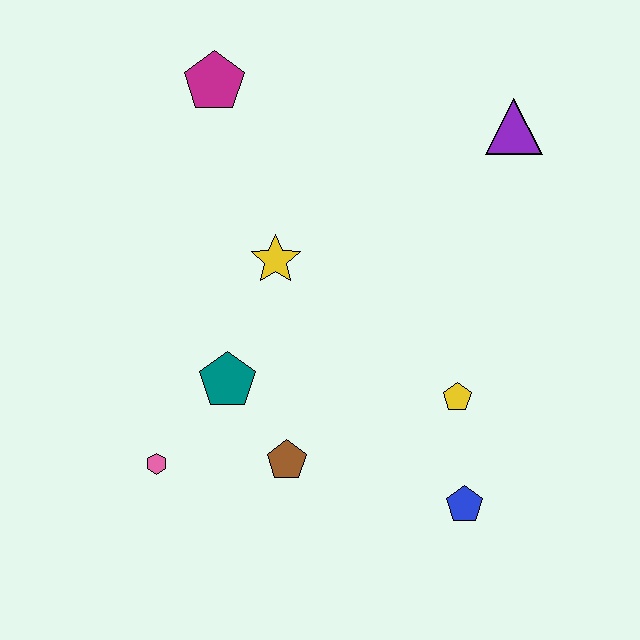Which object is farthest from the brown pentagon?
The purple triangle is farthest from the brown pentagon.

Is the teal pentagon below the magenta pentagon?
Yes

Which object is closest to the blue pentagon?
The yellow pentagon is closest to the blue pentagon.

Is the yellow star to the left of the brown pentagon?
Yes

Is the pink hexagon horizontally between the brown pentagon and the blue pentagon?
No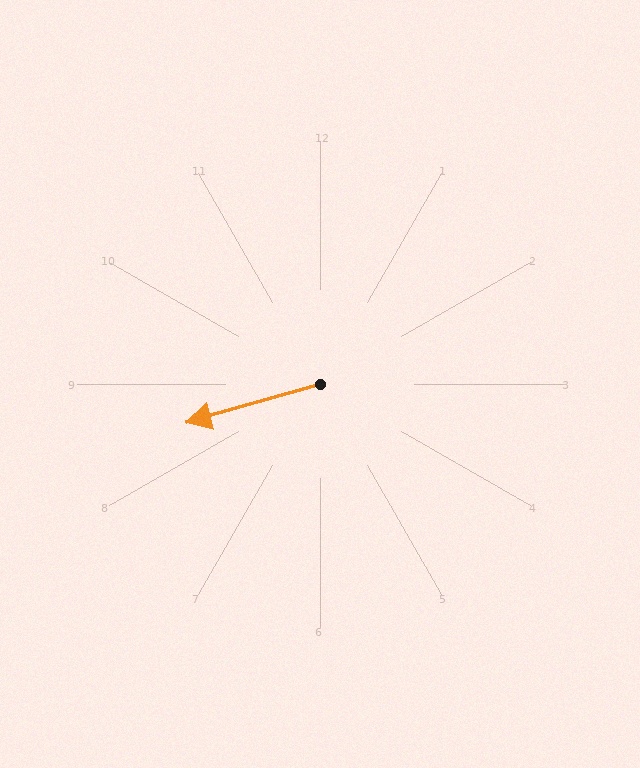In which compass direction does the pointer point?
West.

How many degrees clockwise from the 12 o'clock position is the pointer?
Approximately 254 degrees.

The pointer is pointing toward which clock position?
Roughly 8 o'clock.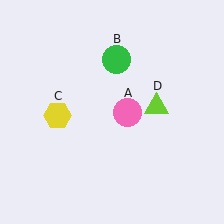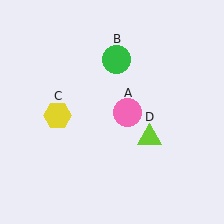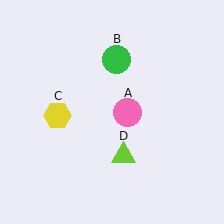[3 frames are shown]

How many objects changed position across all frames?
1 object changed position: lime triangle (object D).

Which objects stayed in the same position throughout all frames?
Pink circle (object A) and green circle (object B) and yellow hexagon (object C) remained stationary.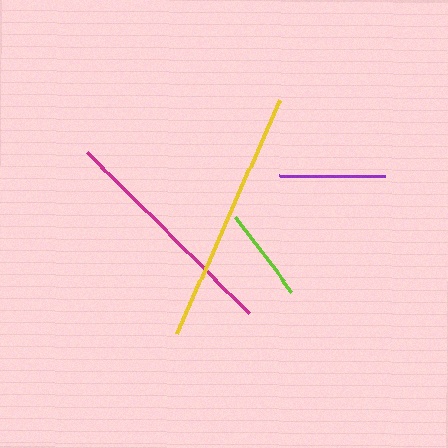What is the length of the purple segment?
The purple segment is approximately 107 pixels long.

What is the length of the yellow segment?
The yellow segment is approximately 256 pixels long.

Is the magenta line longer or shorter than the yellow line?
The yellow line is longer than the magenta line.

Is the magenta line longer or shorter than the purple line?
The magenta line is longer than the purple line.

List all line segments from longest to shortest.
From longest to shortest: yellow, magenta, purple, lime.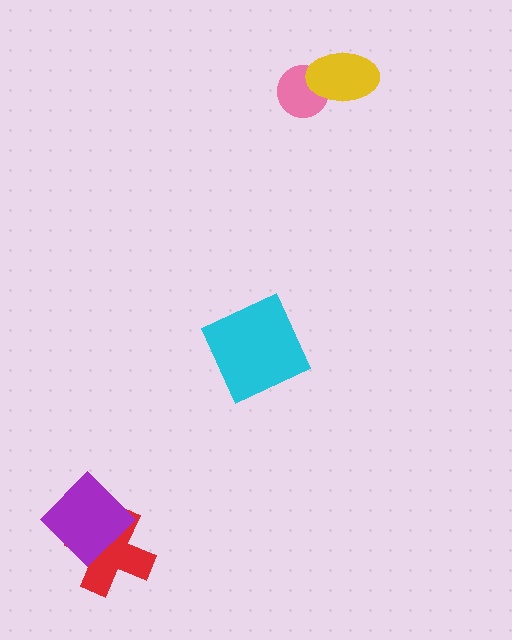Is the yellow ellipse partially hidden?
No, no other shape covers it.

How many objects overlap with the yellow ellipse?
1 object overlaps with the yellow ellipse.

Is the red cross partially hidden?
Yes, it is partially covered by another shape.